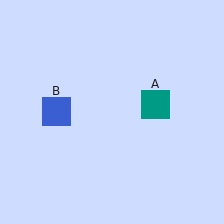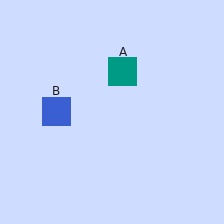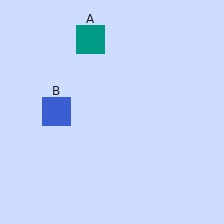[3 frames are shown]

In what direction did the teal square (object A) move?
The teal square (object A) moved up and to the left.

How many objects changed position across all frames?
1 object changed position: teal square (object A).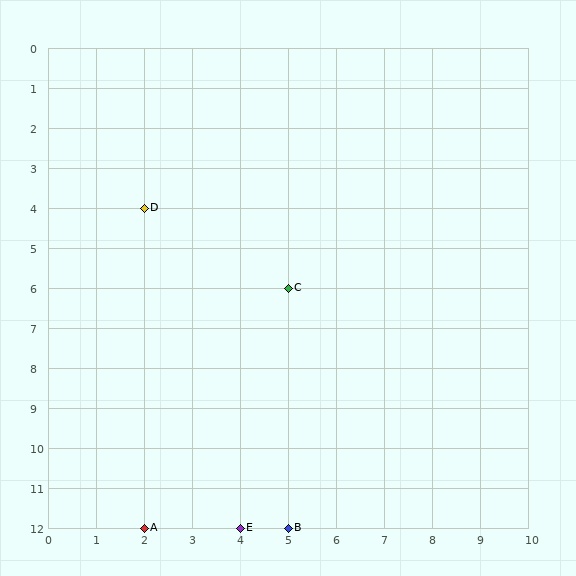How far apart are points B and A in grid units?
Points B and A are 3 columns apart.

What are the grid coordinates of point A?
Point A is at grid coordinates (2, 12).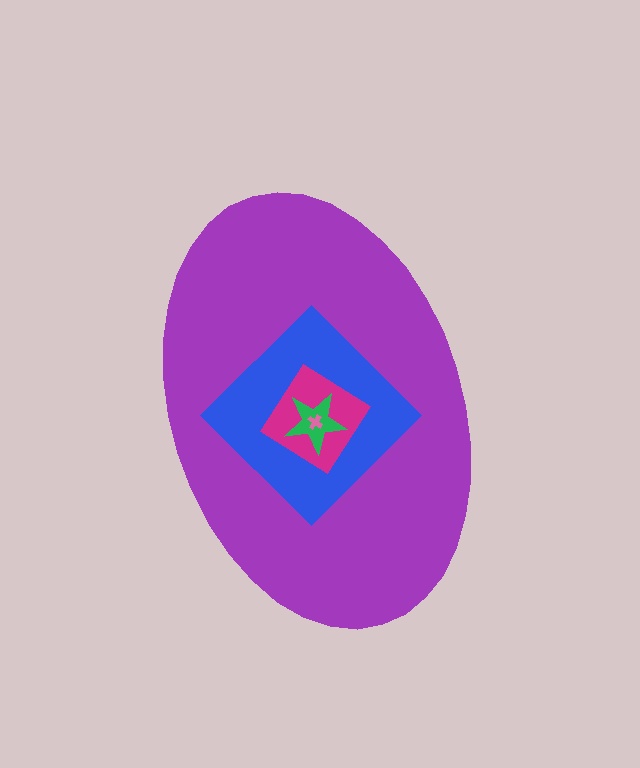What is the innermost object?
The pink cross.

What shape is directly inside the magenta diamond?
The green star.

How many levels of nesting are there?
5.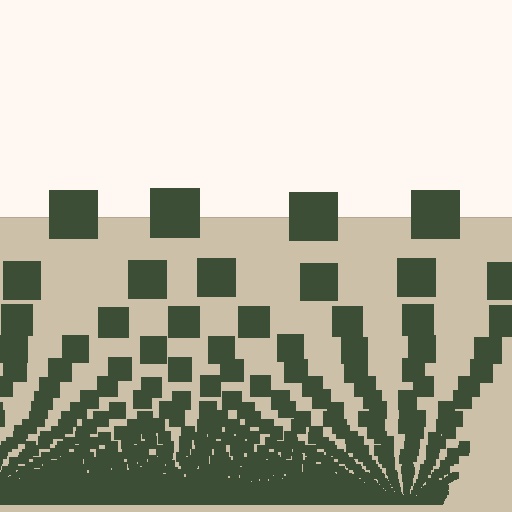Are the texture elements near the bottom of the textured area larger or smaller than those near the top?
Smaller. The gradient is inverted — elements near the bottom are smaller and denser.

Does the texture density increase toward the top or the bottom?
Density increases toward the bottom.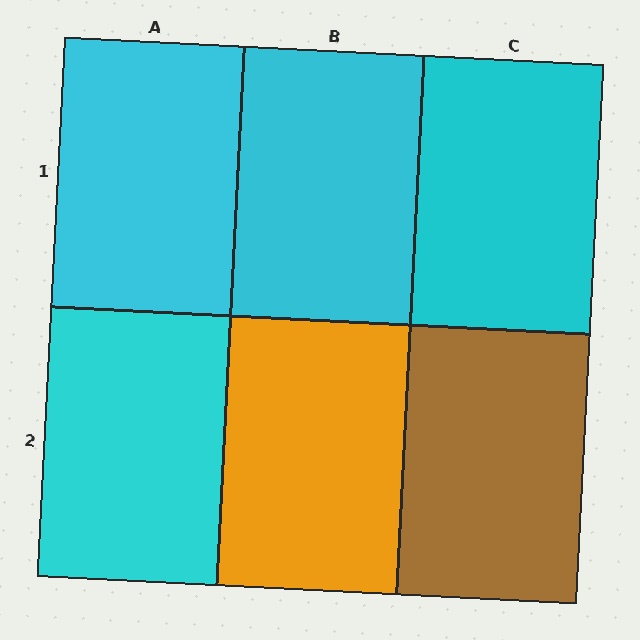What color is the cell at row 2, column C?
Brown.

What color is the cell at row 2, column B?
Orange.